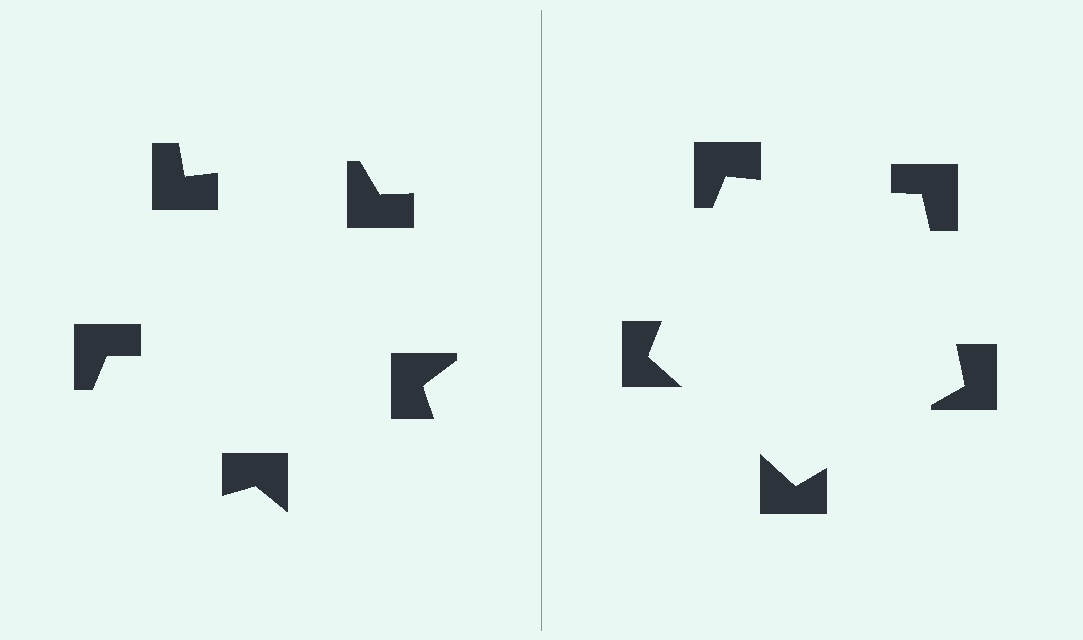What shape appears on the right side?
An illusory pentagon.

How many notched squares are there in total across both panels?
10 — 5 on each side.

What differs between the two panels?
The notched squares are positioned identically on both sides; only the wedge orientations differ. On the right they align to a pentagon; on the left they are misaligned.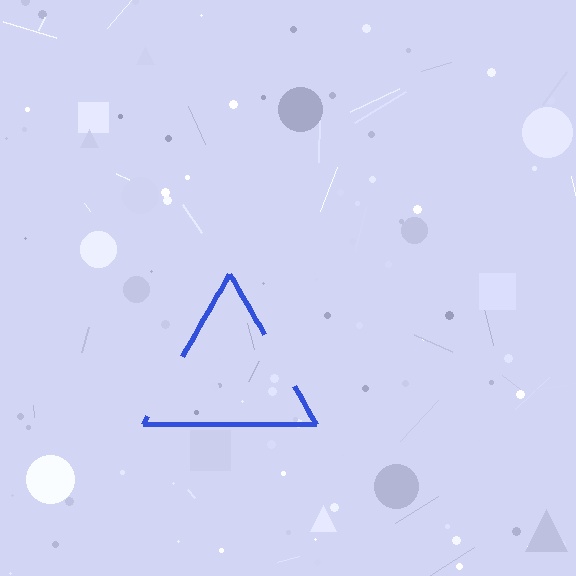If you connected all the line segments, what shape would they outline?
They would outline a triangle.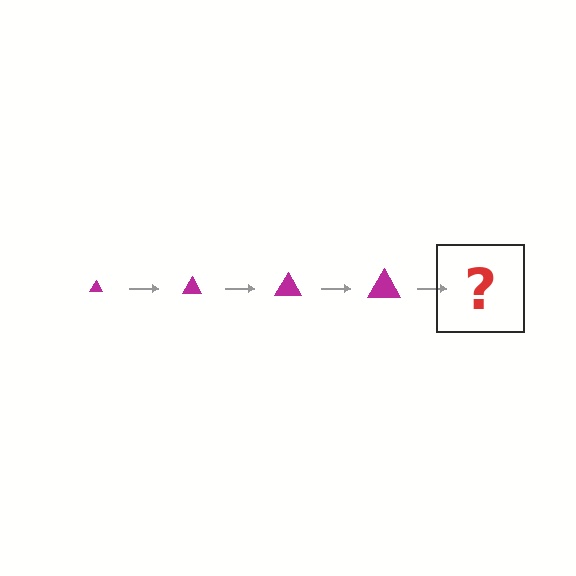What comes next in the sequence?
The next element should be a magenta triangle, larger than the previous one.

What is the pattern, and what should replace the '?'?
The pattern is that the triangle gets progressively larger each step. The '?' should be a magenta triangle, larger than the previous one.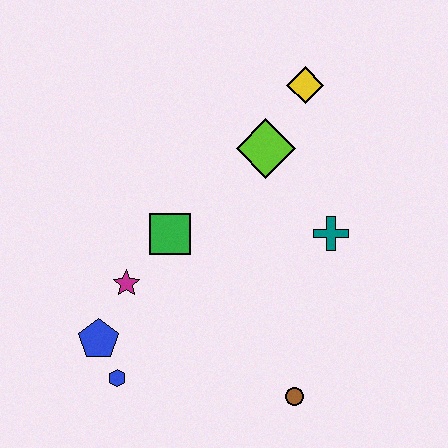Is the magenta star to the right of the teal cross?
No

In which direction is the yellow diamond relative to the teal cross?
The yellow diamond is above the teal cross.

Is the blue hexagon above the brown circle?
Yes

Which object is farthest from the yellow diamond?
The blue hexagon is farthest from the yellow diamond.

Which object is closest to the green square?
The magenta star is closest to the green square.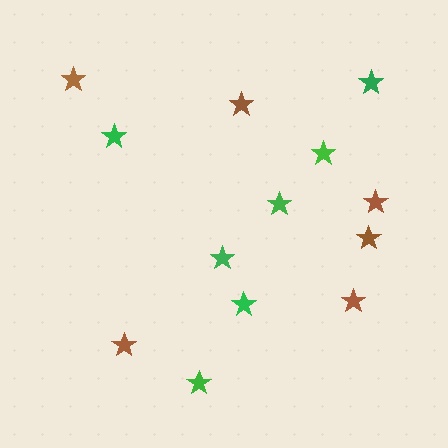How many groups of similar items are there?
There are 2 groups: one group of green stars (7) and one group of brown stars (6).